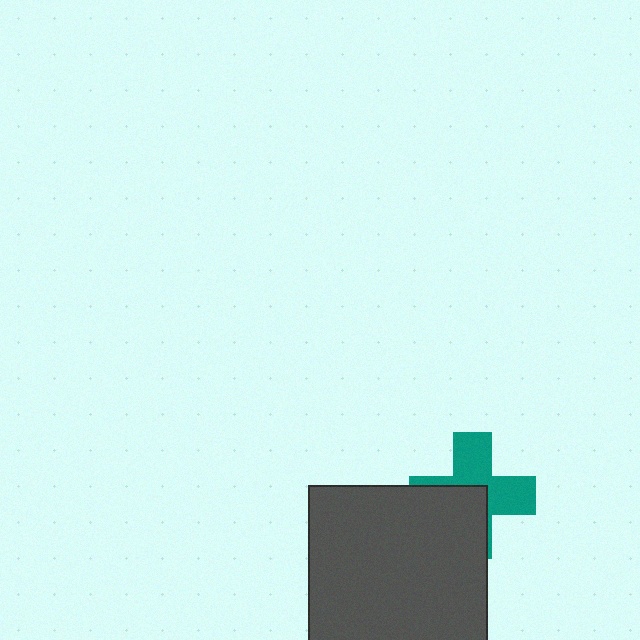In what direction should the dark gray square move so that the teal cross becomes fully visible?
The dark gray square should move toward the lower-left. That is the shortest direction to clear the overlap and leave the teal cross fully visible.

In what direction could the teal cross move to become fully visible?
The teal cross could move toward the upper-right. That would shift it out from behind the dark gray square entirely.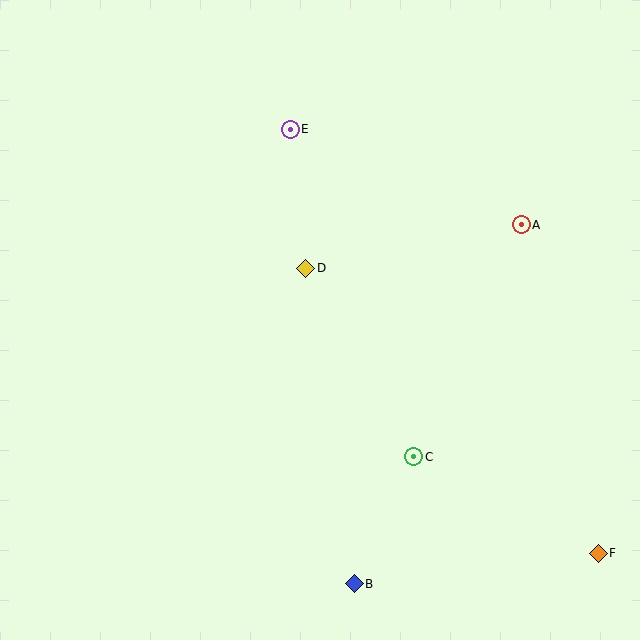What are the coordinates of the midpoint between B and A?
The midpoint between B and A is at (438, 404).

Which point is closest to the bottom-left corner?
Point B is closest to the bottom-left corner.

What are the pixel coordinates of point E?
Point E is at (290, 129).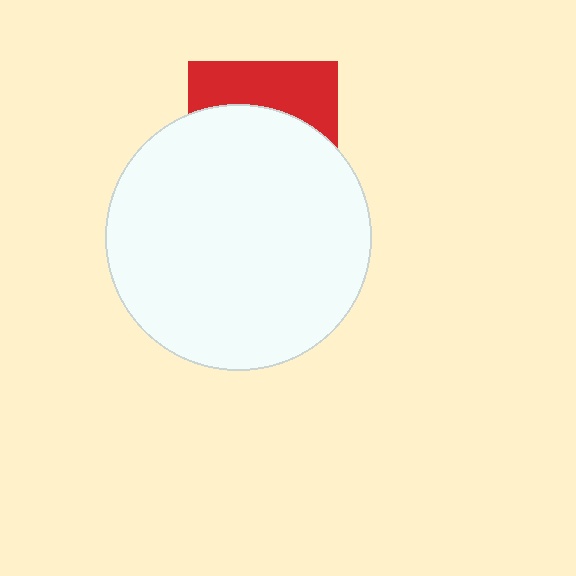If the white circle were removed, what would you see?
You would see the complete red square.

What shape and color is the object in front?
The object in front is a white circle.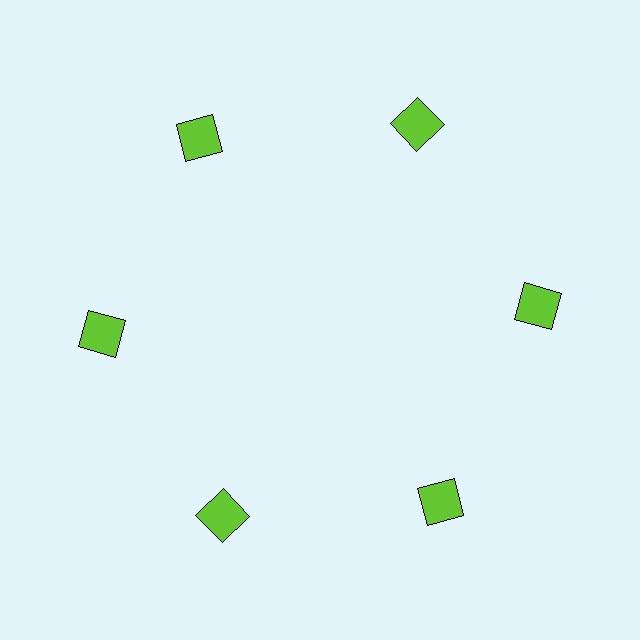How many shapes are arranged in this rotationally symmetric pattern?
There are 6 shapes, arranged in 6 groups of 1.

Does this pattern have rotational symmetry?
Yes, this pattern has 6-fold rotational symmetry. It looks the same after rotating 60 degrees around the center.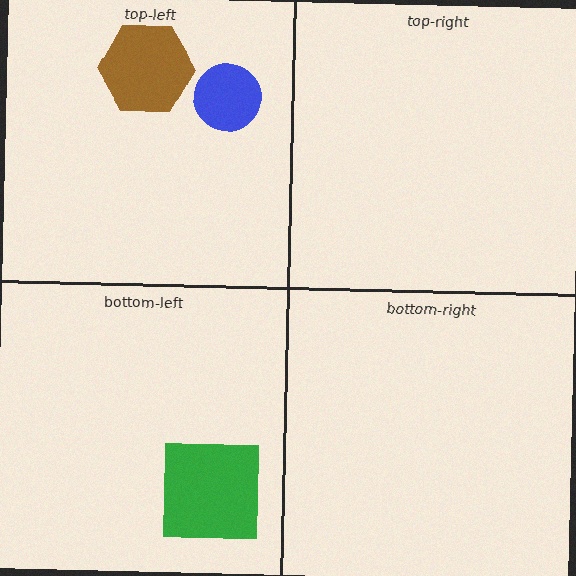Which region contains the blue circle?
The top-left region.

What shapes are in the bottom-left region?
The green square.